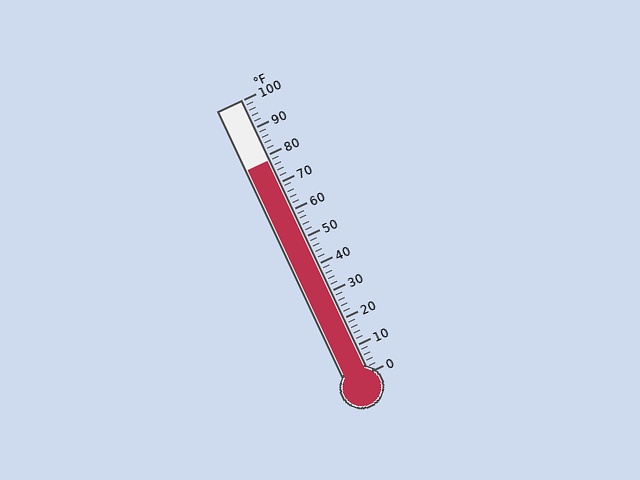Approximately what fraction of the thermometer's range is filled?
The thermometer is filled to approximately 80% of its range.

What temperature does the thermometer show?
The thermometer shows approximately 78°F.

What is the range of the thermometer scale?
The thermometer scale ranges from 0°F to 100°F.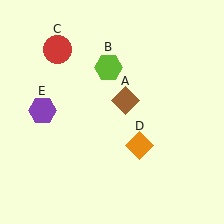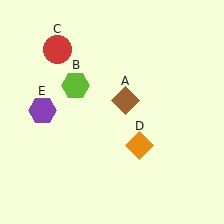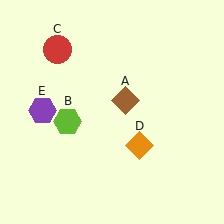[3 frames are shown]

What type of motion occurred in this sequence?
The lime hexagon (object B) rotated counterclockwise around the center of the scene.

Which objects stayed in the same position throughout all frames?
Brown diamond (object A) and red circle (object C) and orange diamond (object D) and purple hexagon (object E) remained stationary.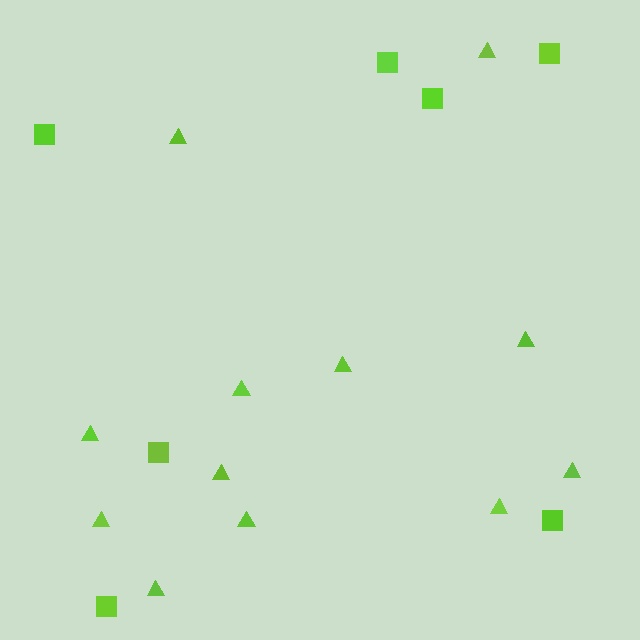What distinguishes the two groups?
There are 2 groups: one group of triangles (12) and one group of squares (7).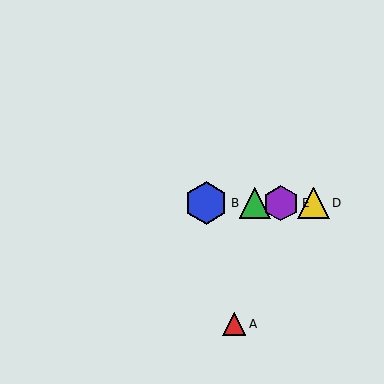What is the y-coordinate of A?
Object A is at y≈324.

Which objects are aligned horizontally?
Objects B, C, D, E are aligned horizontally.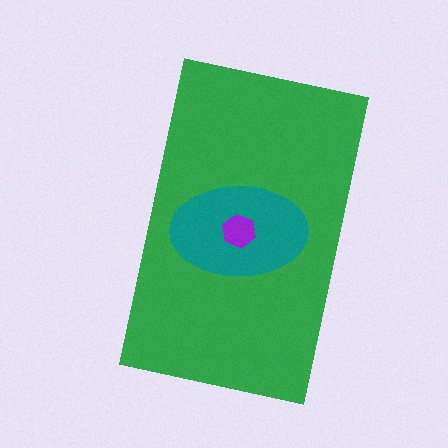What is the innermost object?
The purple hexagon.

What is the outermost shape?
The green rectangle.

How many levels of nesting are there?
3.